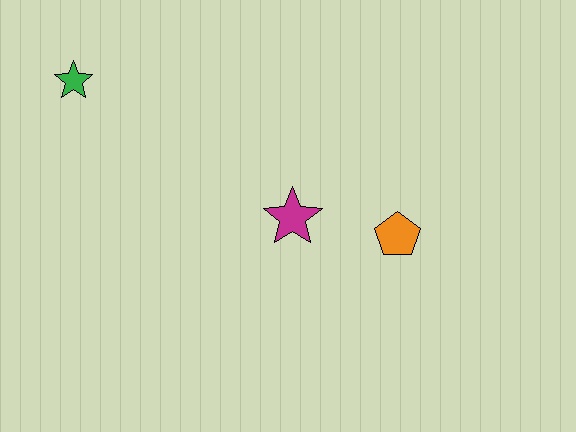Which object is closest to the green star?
The magenta star is closest to the green star.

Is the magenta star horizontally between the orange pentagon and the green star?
Yes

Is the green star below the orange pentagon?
No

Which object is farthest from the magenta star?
The green star is farthest from the magenta star.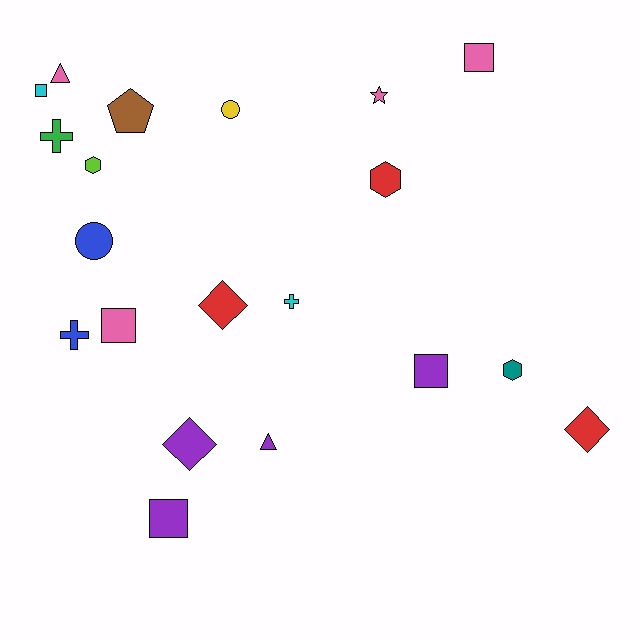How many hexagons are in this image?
There are 3 hexagons.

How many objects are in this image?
There are 20 objects.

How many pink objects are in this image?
There are 4 pink objects.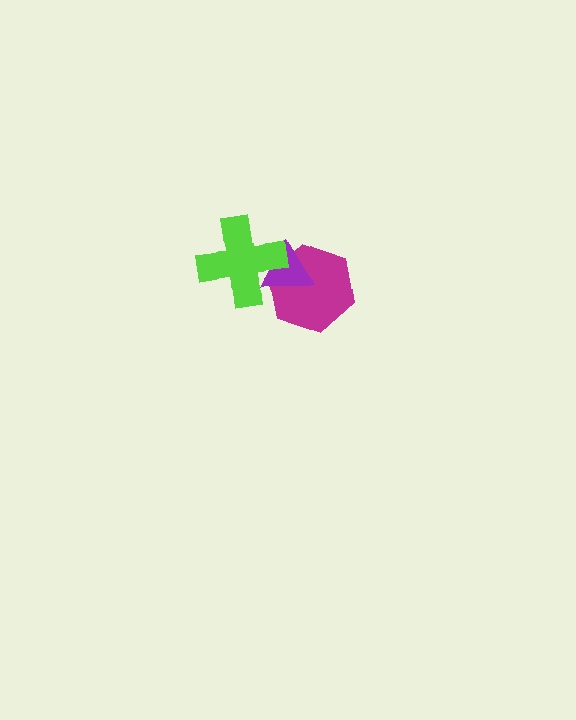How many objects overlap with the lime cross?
2 objects overlap with the lime cross.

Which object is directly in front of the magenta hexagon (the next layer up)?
The purple triangle is directly in front of the magenta hexagon.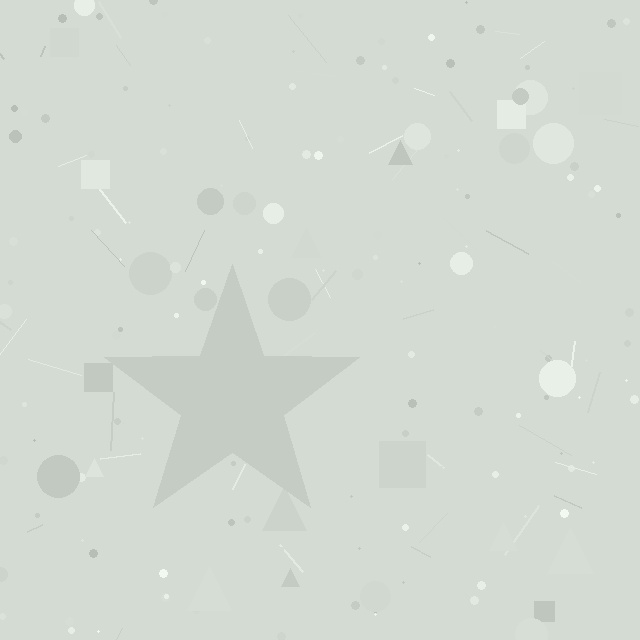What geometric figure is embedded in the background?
A star is embedded in the background.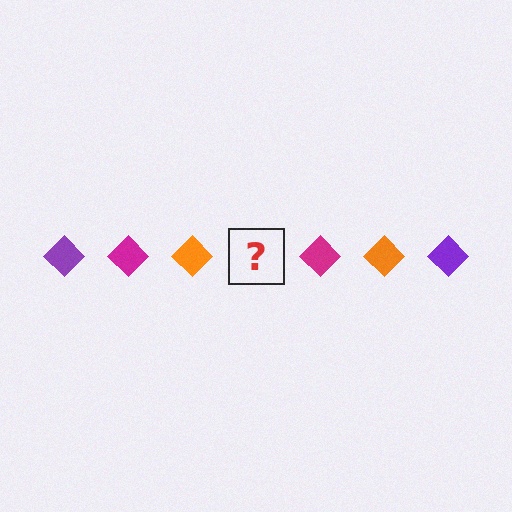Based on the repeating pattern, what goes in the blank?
The blank should be a purple diamond.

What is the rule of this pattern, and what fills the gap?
The rule is that the pattern cycles through purple, magenta, orange diamonds. The gap should be filled with a purple diamond.